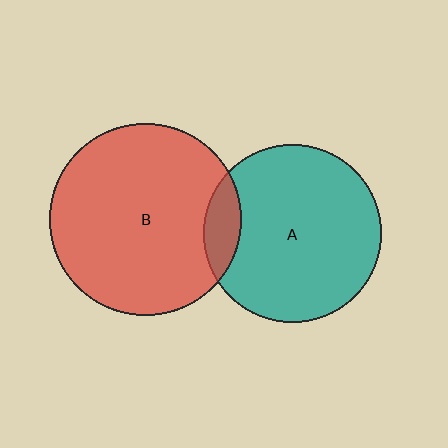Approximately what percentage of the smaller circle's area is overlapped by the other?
Approximately 10%.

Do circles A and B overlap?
Yes.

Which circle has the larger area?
Circle B (red).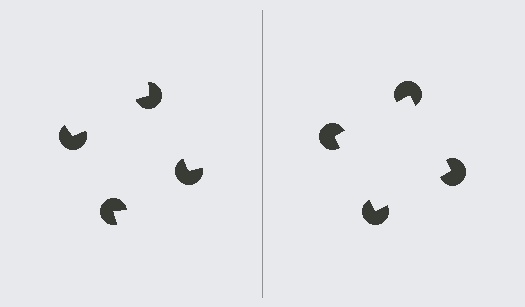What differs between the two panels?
The pac-man discs are positioned identically on both sides; only the wedge orientations differ. On the right they align to a square; on the left they are misaligned.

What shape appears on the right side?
An illusory square.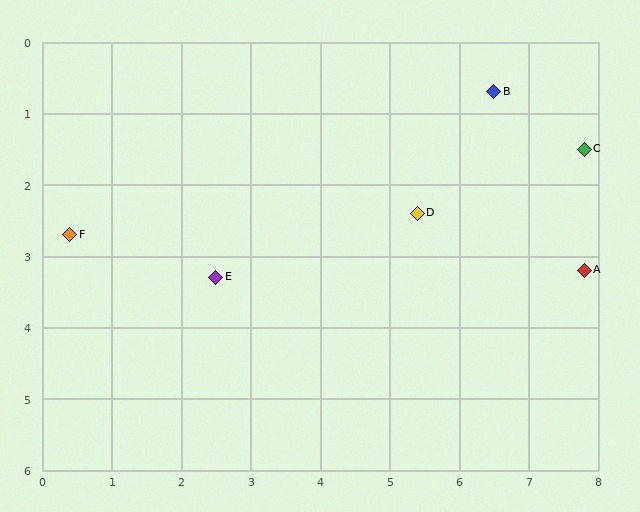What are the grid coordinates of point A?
Point A is at approximately (7.8, 3.2).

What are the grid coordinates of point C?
Point C is at approximately (7.8, 1.5).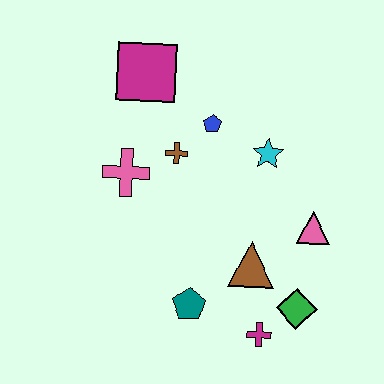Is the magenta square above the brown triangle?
Yes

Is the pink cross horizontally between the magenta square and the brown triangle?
No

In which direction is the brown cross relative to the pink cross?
The brown cross is to the right of the pink cross.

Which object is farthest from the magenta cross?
The magenta square is farthest from the magenta cross.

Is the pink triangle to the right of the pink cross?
Yes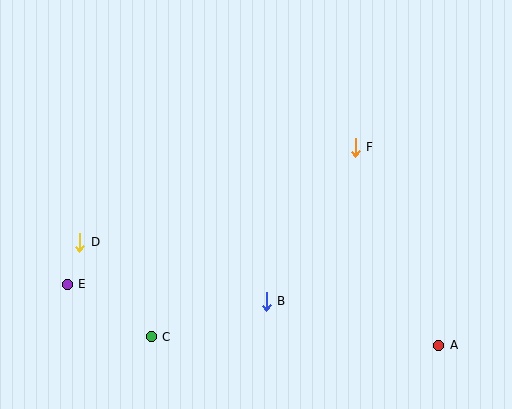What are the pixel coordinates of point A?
Point A is at (439, 345).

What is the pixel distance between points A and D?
The distance between A and D is 374 pixels.